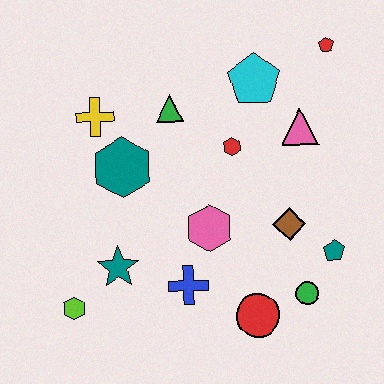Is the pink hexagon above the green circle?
Yes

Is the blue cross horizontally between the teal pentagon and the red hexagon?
No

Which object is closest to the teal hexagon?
The yellow cross is closest to the teal hexagon.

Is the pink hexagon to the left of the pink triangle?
Yes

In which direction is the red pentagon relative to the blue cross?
The red pentagon is above the blue cross.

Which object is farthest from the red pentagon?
The lime hexagon is farthest from the red pentagon.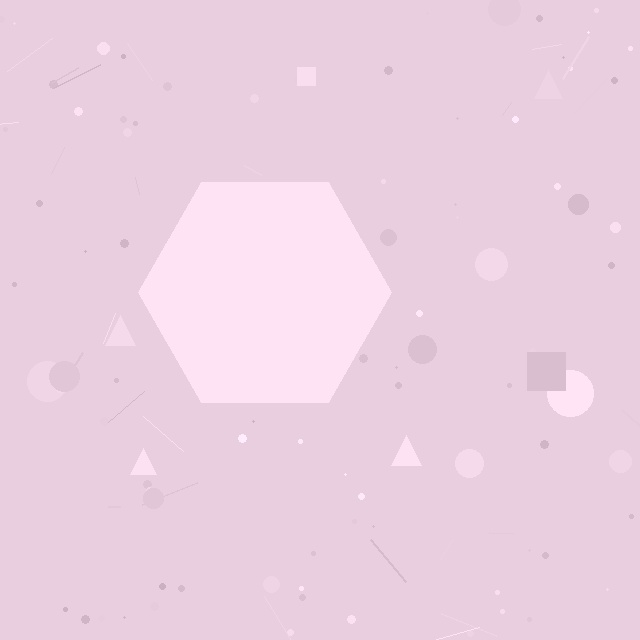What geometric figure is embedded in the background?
A hexagon is embedded in the background.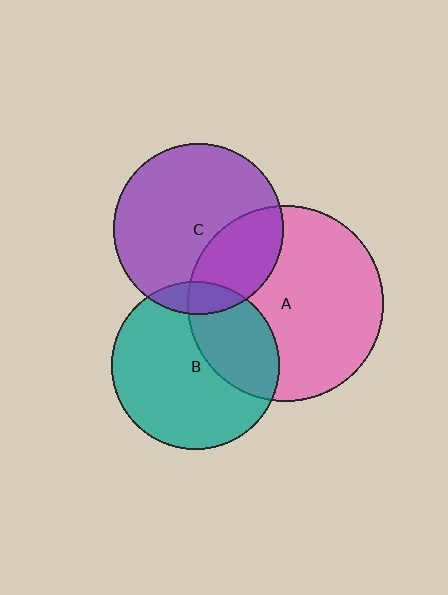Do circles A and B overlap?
Yes.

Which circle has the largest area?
Circle A (pink).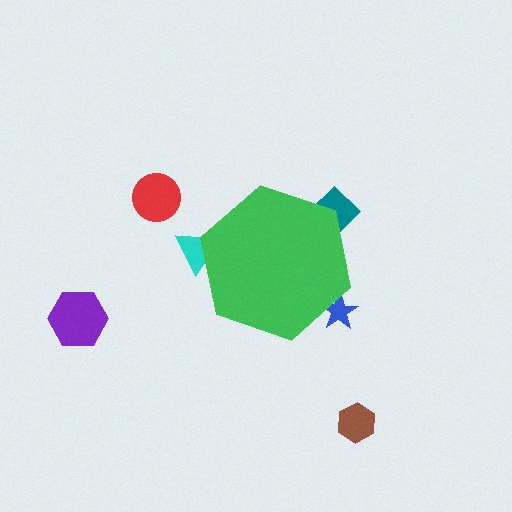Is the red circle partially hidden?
No, the red circle is fully visible.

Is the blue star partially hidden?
Yes, the blue star is partially hidden behind the green hexagon.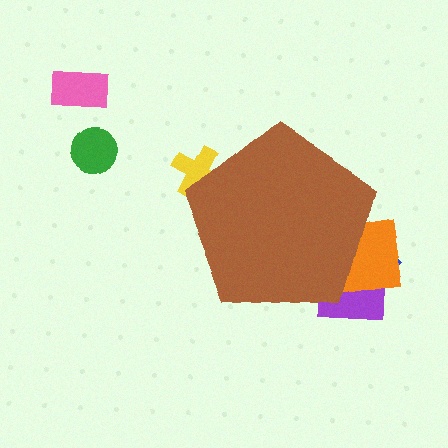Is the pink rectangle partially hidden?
No, the pink rectangle is fully visible.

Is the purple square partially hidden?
Yes, the purple square is partially hidden behind the brown pentagon.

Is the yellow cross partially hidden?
Yes, the yellow cross is partially hidden behind the brown pentagon.